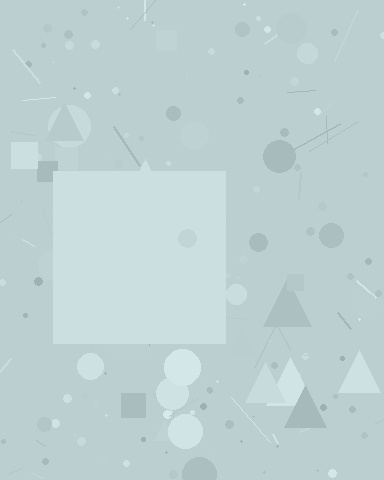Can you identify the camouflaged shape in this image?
The camouflaged shape is a square.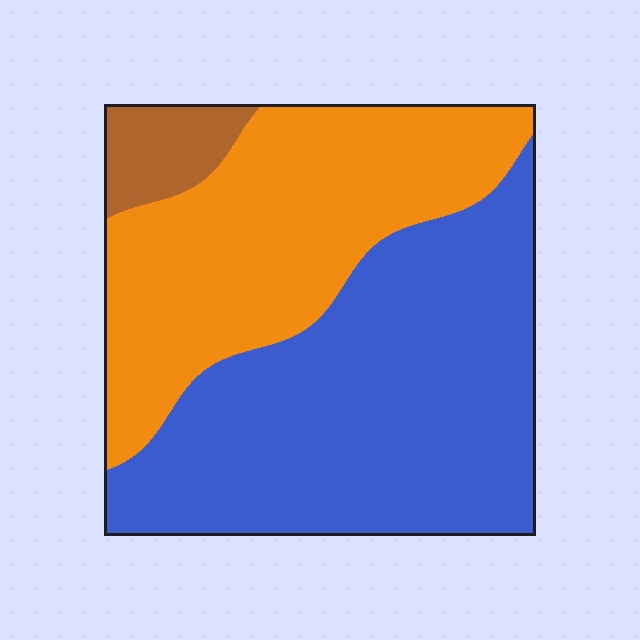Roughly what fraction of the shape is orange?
Orange takes up between a quarter and a half of the shape.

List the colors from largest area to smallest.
From largest to smallest: blue, orange, brown.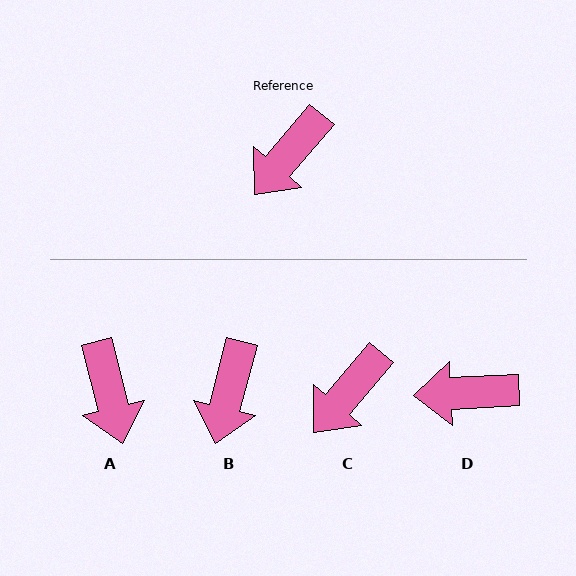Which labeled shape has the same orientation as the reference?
C.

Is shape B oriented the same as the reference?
No, it is off by about 26 degrees.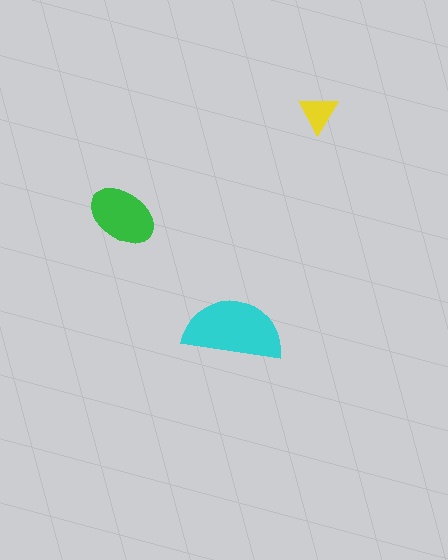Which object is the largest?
The cyan semicircle.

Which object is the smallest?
The yellow triangle.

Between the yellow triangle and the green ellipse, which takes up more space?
The green ellipse.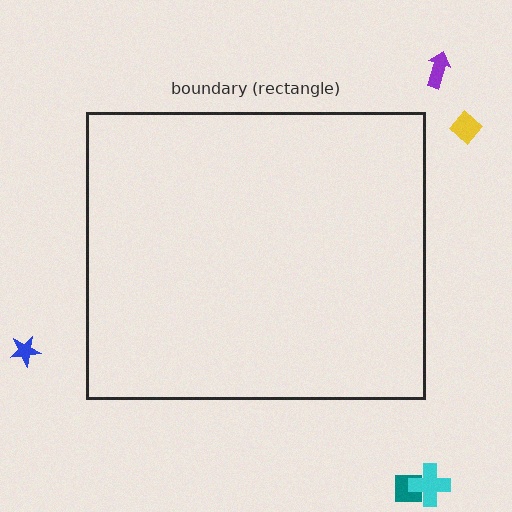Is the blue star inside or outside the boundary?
Outside.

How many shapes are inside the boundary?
0 inside, 5 outside.